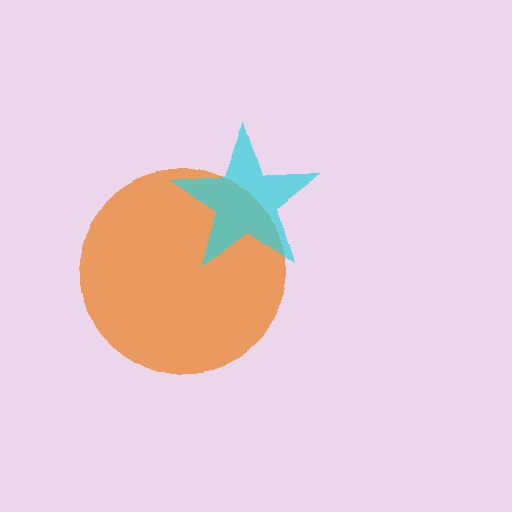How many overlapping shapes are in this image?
There are 2 overlapping shapes in the image.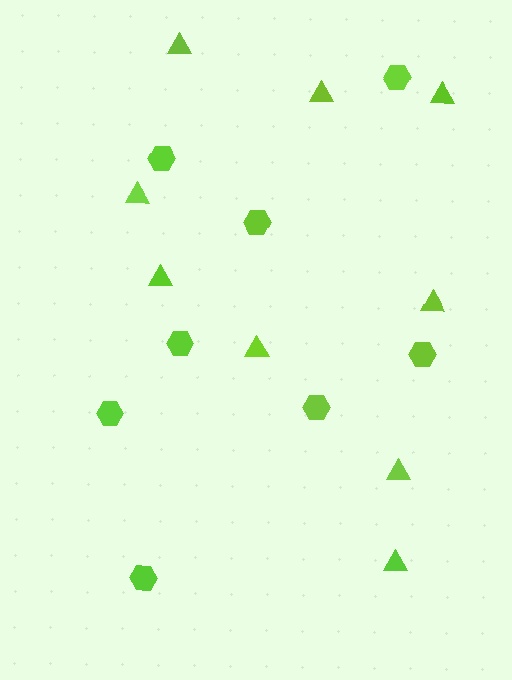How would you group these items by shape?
There are 2 groups: one group of hexagons (8) and one group of triangles (9).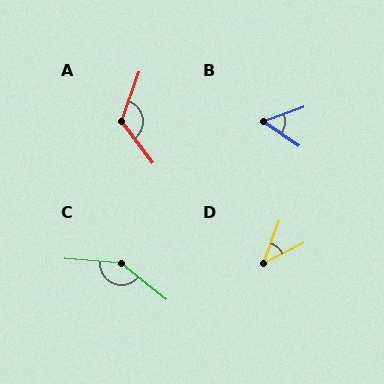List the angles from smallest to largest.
D (42°), B (55°), A (123°), C (146°).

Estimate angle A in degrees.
Approximately 123 degrees.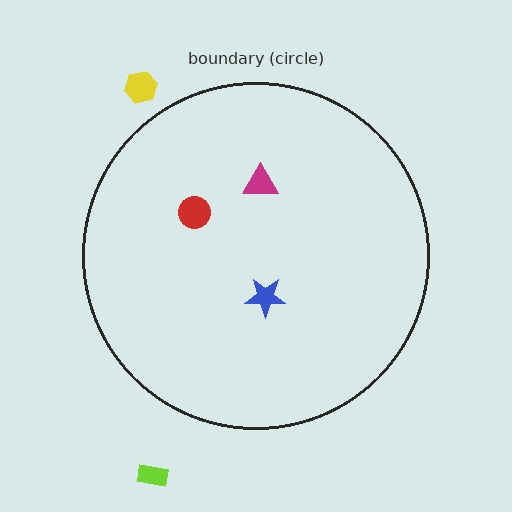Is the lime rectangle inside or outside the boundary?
Outside.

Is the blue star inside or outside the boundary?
Inside.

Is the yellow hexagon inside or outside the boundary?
Outside.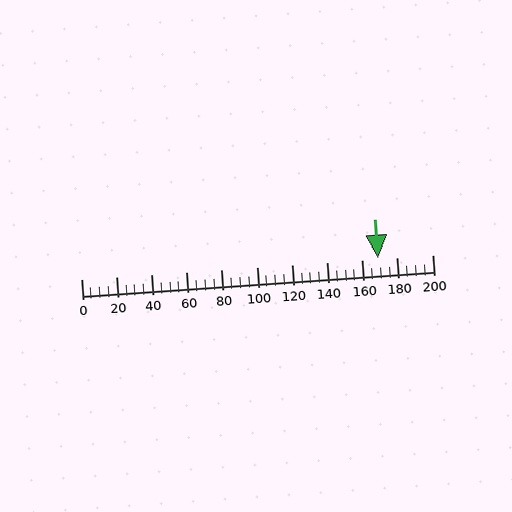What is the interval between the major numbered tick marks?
The major tick marks are spaced 20 units apart.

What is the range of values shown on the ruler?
The ruler shows values from 0 to 200.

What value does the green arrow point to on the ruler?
The green arrow points to approximately 169.